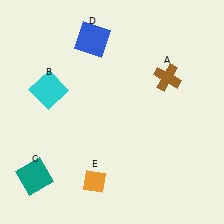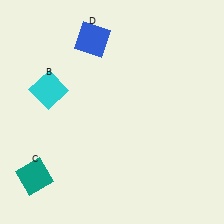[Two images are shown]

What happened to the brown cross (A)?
The brown cross (A) was removed in Image 2. It was in the top-right area of Image 1.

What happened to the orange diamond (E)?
The orange diamond (E) was removed in Image 2. It was in the bottom-left area of Image 1.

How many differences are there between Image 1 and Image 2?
There are 2 differences between the two images.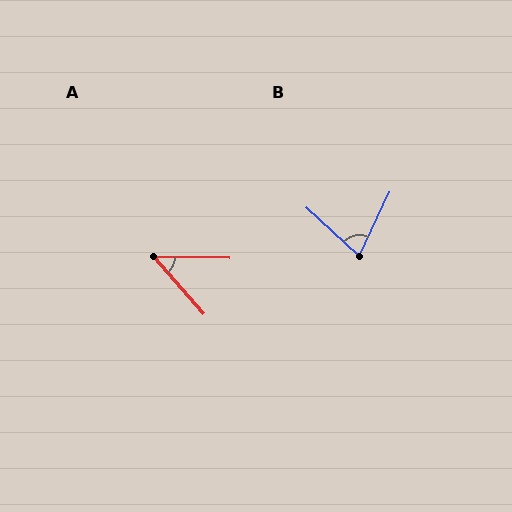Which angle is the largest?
B, at approximately 73 degrees.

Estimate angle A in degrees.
Approximately 48 degrees.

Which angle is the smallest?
A, at approximately 48 degrees.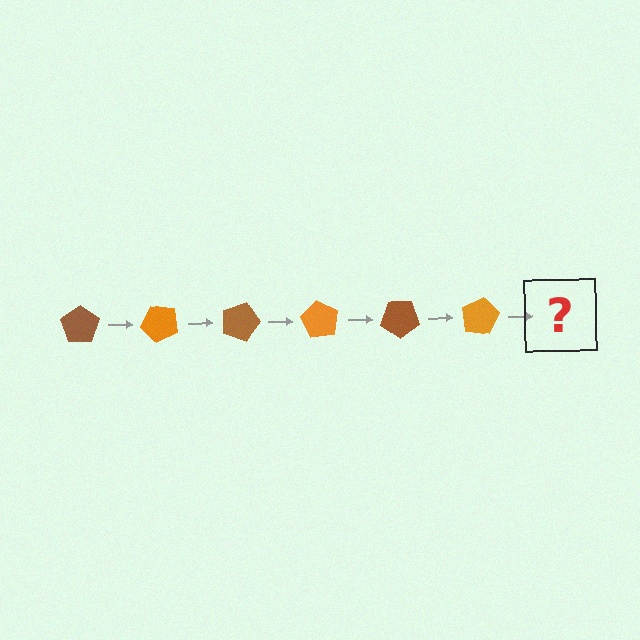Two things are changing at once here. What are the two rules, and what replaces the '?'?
The two rules are that it rotates 45 degrees each step and the color cycles through brown and orange. The '?' should be a brown pentagon, rotated 270 degrees from the start.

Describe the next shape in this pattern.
It should be a brown pentagon, rotated 270 degrees from the start.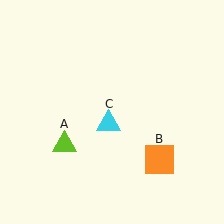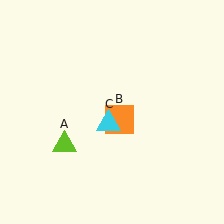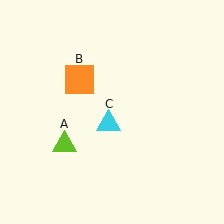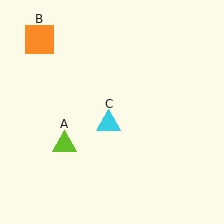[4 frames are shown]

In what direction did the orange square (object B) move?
The orange square (object B) moved up and to the left.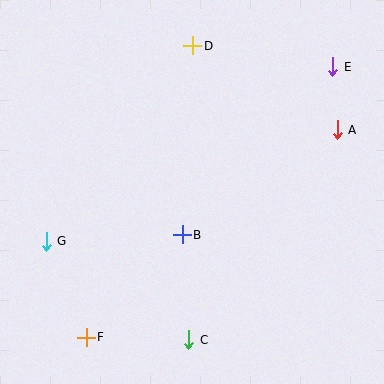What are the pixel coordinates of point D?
Point D is at (193, 46).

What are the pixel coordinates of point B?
Point B is at (182, 235).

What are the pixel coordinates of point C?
Point C is at (189, 340).